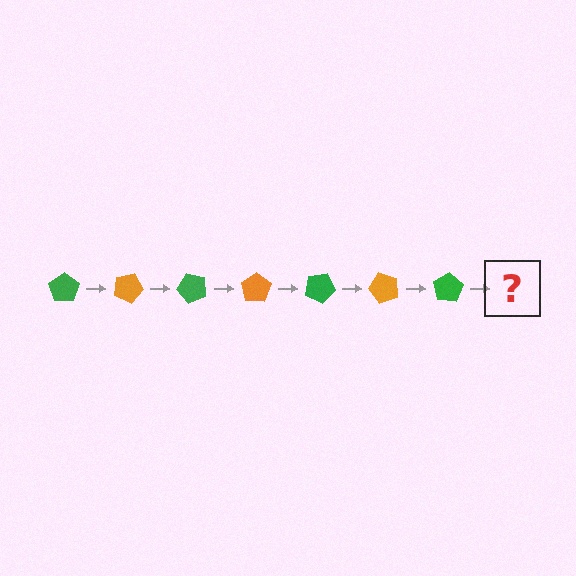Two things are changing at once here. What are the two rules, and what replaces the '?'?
The two rules are that it rotates 25 degrees each step and the color cycles through green and orange. The '?' should be an orange pentagon, rotated 175 degrees from the start.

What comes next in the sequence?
The next element should be an orange pentagon, rotated 175 degrees from the start.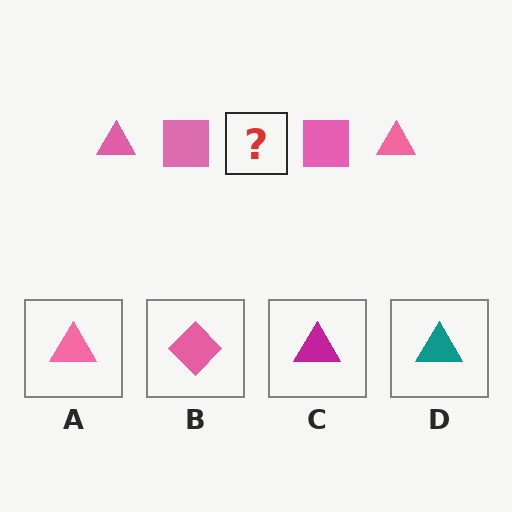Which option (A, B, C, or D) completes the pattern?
A.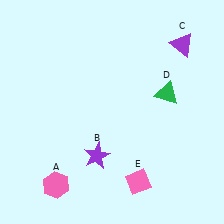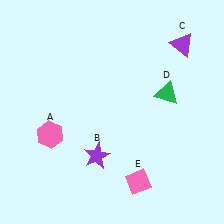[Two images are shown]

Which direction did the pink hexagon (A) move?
The pink hexagon (A) moved up.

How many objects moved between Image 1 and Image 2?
1 object moved between the two images.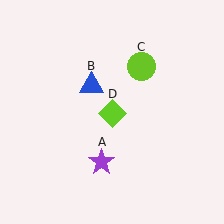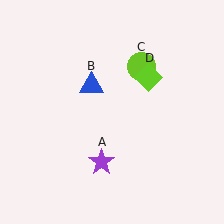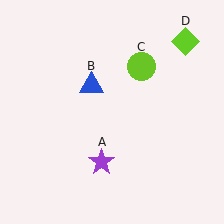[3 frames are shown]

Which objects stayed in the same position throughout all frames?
Purple star (object A) and blue triangle (object B) and lime circle (object C) remained stationary.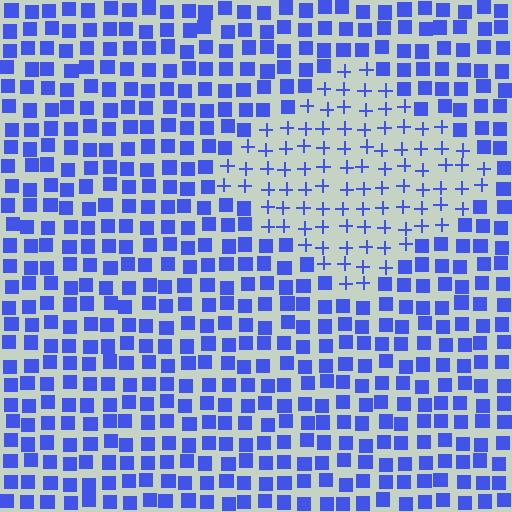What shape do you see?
I see a diamond.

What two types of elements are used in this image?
The image uses plus signs inside the diamond region and squares outside it.